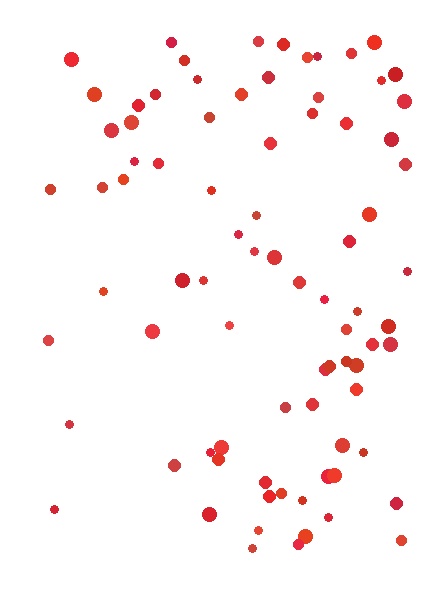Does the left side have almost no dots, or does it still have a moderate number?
Still a moderate number, just noticeably fewer than the right.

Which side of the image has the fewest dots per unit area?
The left.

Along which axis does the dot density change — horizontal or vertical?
Horizontal.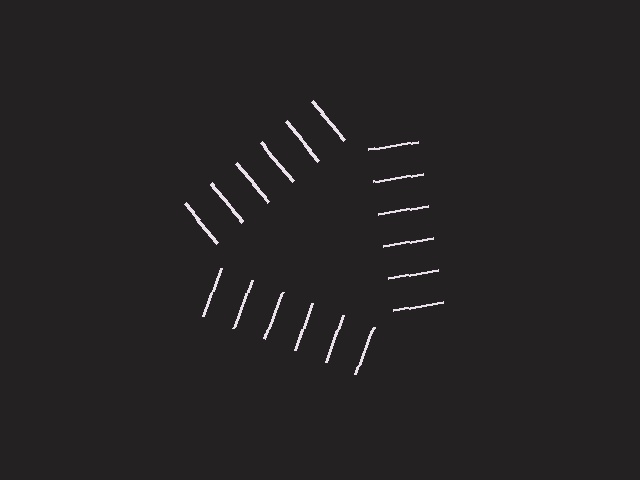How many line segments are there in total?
18 — 6 along each of the 3 edges.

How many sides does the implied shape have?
3 sides — the line-ends trace a triangle.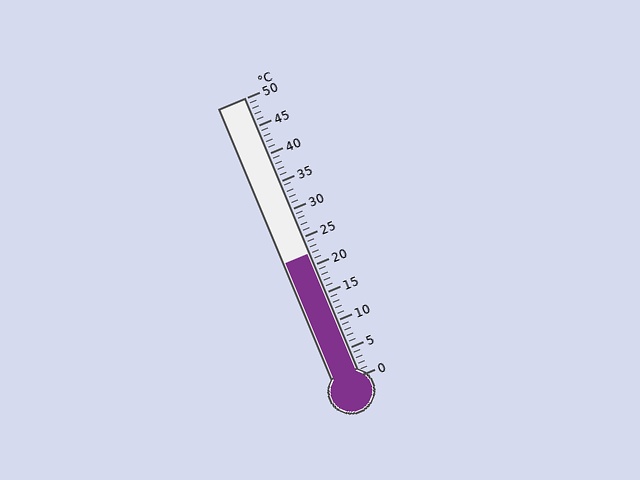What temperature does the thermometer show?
The thermometer shows approximately 22°C.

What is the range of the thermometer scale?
The thermometer scale ranges from 0°C to 50°C.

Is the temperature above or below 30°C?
The temperature is below 30°C.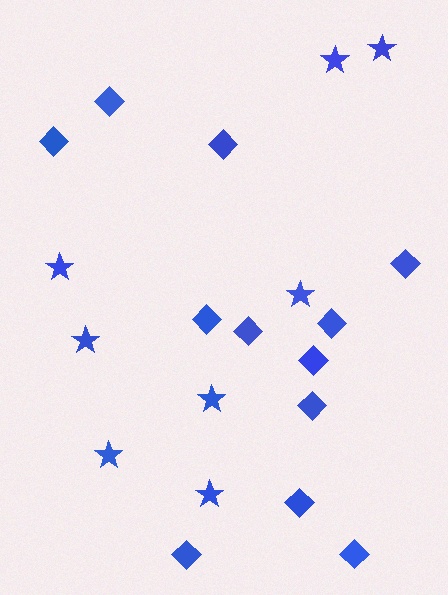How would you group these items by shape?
There are 2 groups: one group of stars (8) and one group of diamonds (12).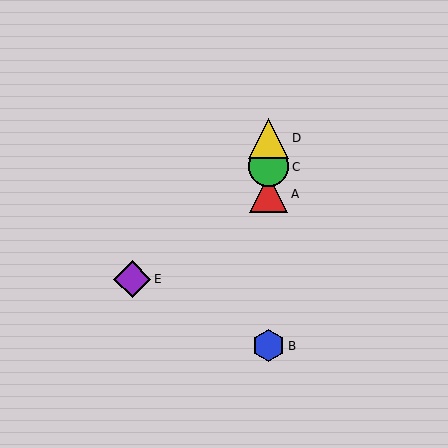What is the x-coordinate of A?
Object A is at x≈269.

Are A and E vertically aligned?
No, A is at x≈269 and E is at x≈132.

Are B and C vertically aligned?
Yes, both are at x≈269.